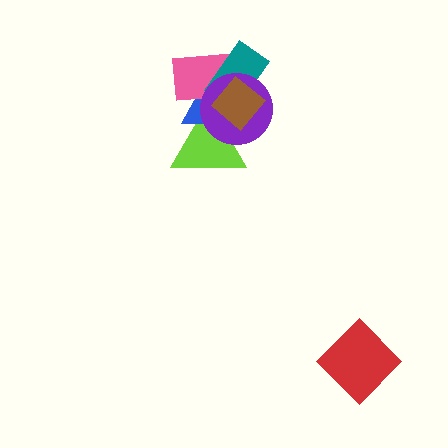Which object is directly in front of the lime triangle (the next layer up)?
The blue triangle is directly in front of the lime triangle.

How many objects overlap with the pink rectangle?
5 objects overlap with the pink rectangle.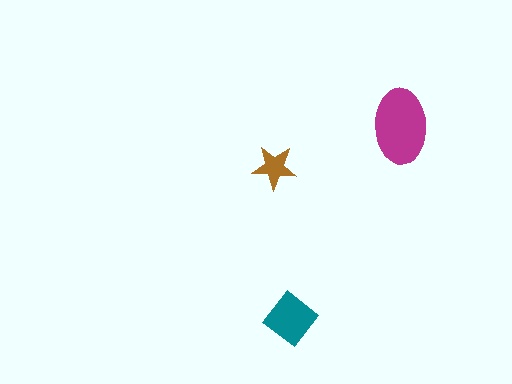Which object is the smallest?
The brown star.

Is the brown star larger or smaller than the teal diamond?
Smaller.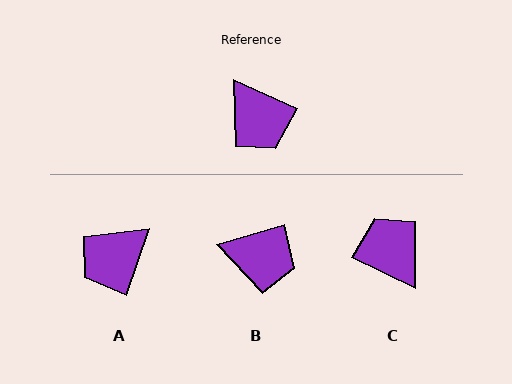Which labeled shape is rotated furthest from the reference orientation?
C, about 179 degrees away.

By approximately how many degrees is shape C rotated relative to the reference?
Approximately 179 degrees counter-clockwise.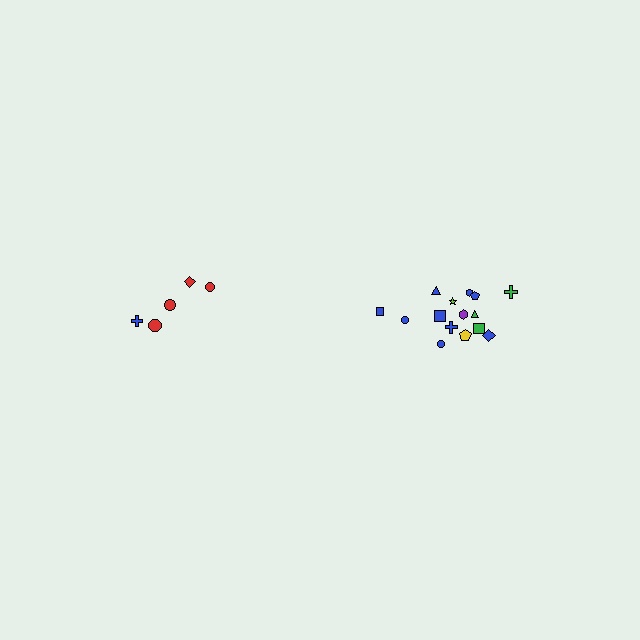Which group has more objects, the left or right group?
The right group.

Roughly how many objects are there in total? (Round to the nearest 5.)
Roughly 20 objects in total.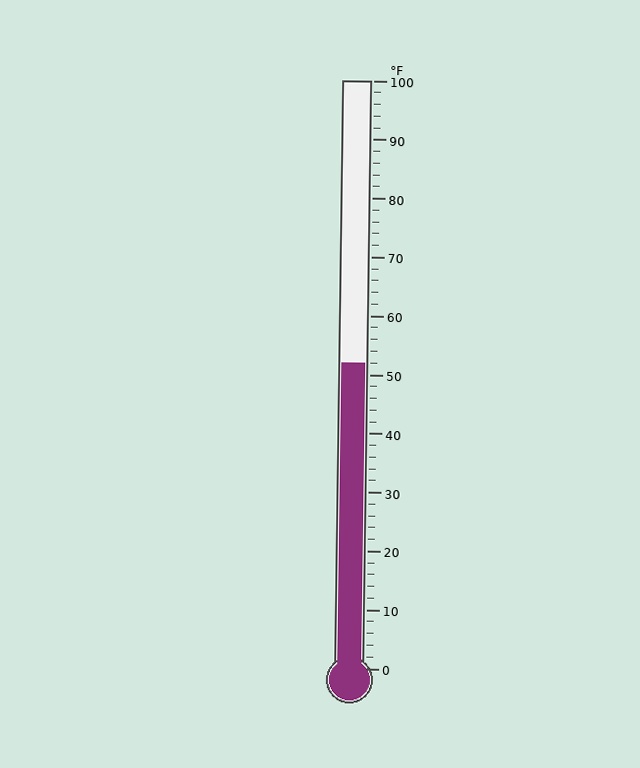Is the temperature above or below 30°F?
The temperature is above 30°F.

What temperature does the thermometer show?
The thermometer shows approximately 52°F.